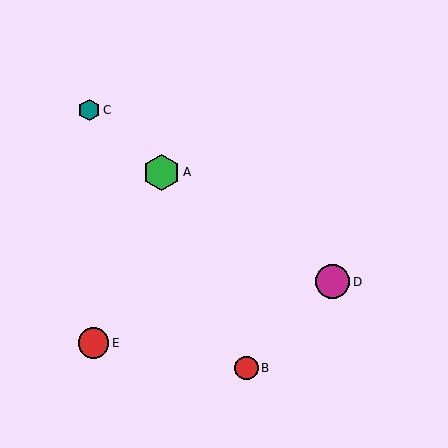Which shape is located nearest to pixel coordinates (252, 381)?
The red circle (labeled B) at (246, 368) is nearest to that location.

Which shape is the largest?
The green hexagon (labeled A) is the largest.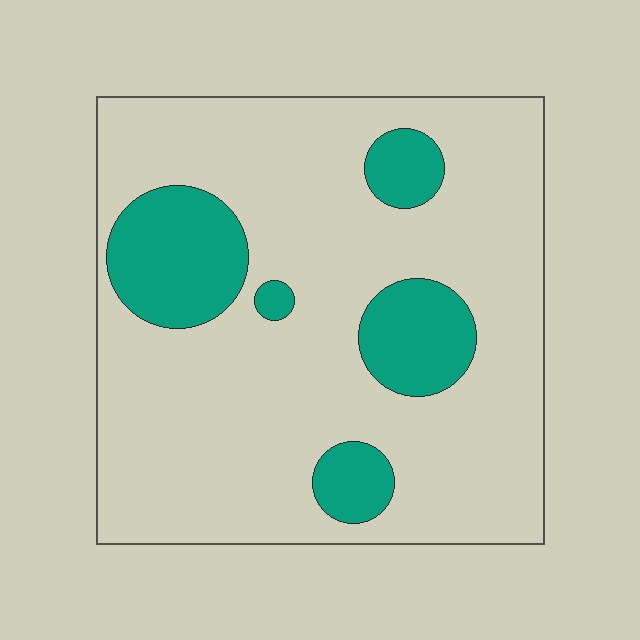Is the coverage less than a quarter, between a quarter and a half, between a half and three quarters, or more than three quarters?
Less than a quarter.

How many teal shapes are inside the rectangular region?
5.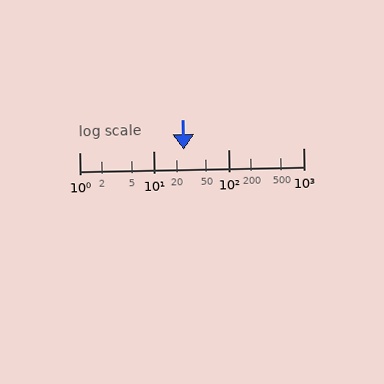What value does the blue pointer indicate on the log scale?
The pointer indicates approximately 25.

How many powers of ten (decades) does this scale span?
The scale spans 3 decades, from 1 to 1000.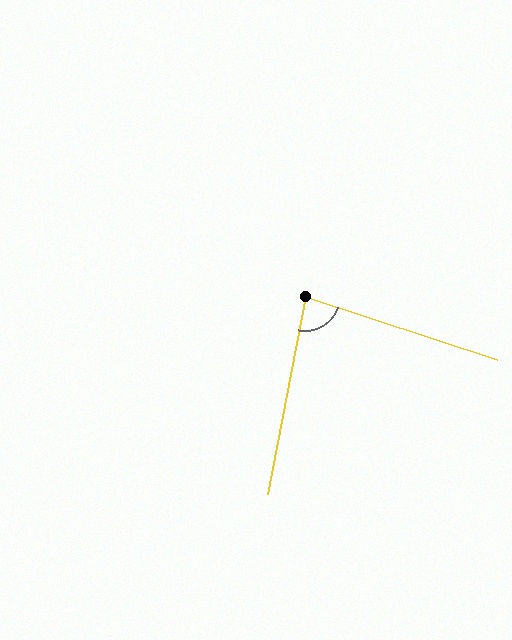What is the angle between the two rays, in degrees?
Approximately 83 degrees.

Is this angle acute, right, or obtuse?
It is acute.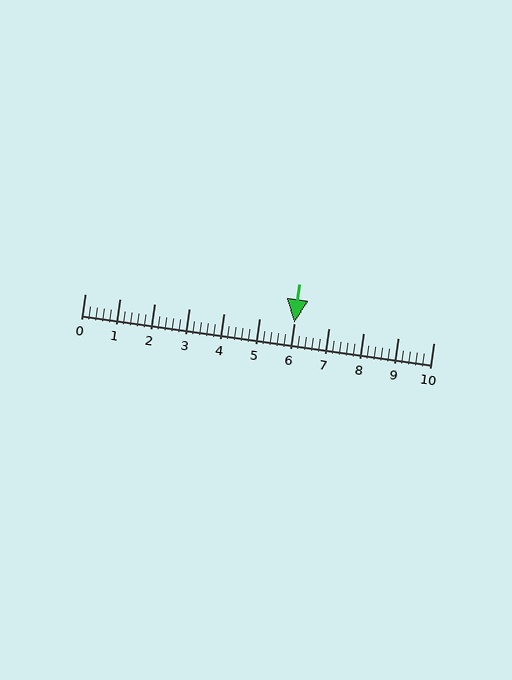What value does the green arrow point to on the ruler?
The green arrow points to approximately 6.0.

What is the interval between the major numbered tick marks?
The major tick marks are spaced 1 units apart.